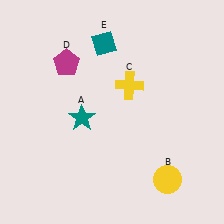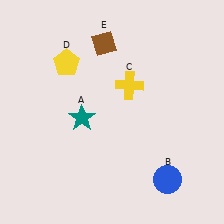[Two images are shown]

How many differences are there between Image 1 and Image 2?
There are 3 differences between the two images.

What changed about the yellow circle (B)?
In Image 1, B is yellow. In Image 2, it changed to blue.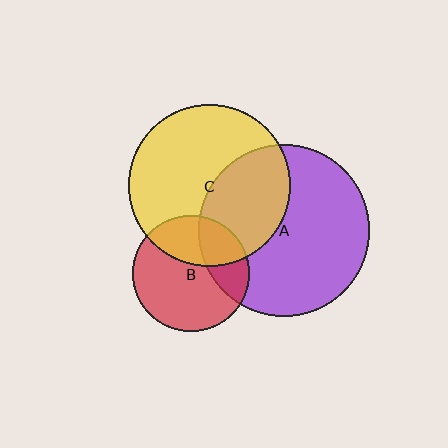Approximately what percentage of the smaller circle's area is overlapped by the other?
Approximately 25%.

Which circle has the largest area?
Circle A (purple).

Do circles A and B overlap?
Yes.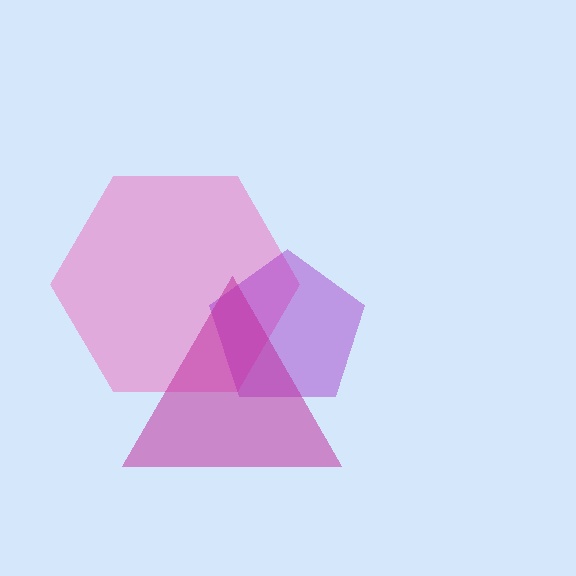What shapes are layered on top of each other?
The layered shapes are: a pink hexagon, a purple pentagon, a magenta triangle.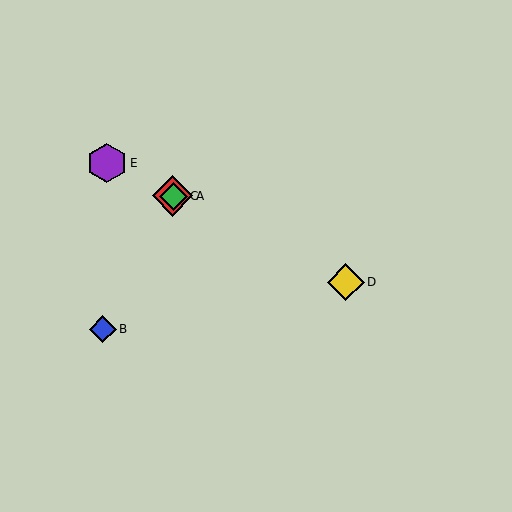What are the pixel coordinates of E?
Object E is at (107, 163).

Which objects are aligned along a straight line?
Objects A, C, D, E are aligned along a straight line.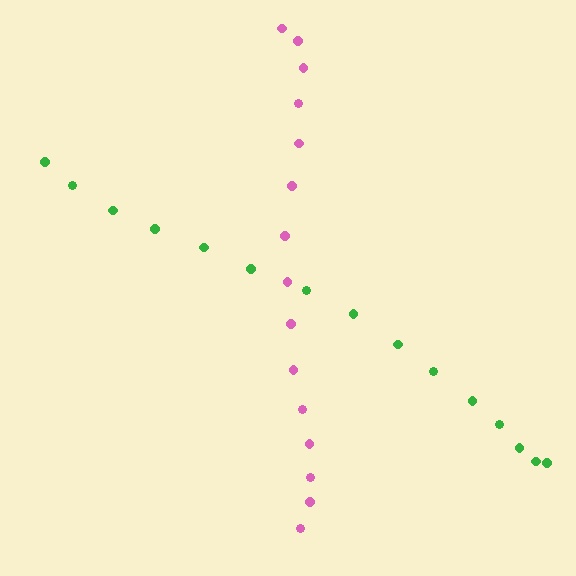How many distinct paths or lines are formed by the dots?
There are 2 distinct paths.